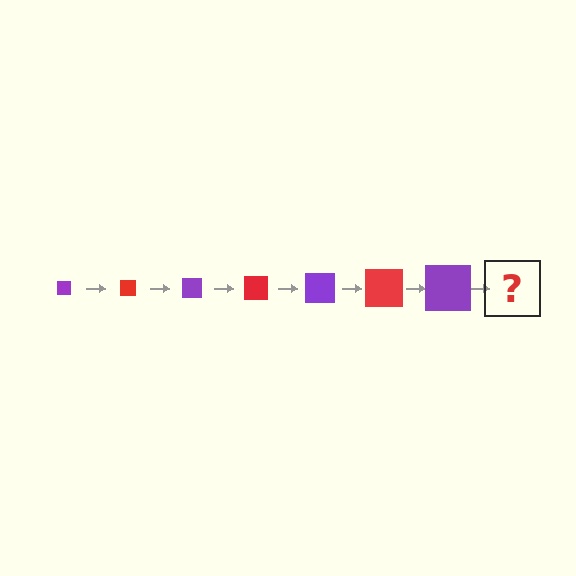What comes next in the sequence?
The next element should be a red square, larger than the previous one.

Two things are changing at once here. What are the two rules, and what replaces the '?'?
The two rules are that the square grows larger each step and the color cycles through purple and red. The '?' should be a red square, larger than the previous one.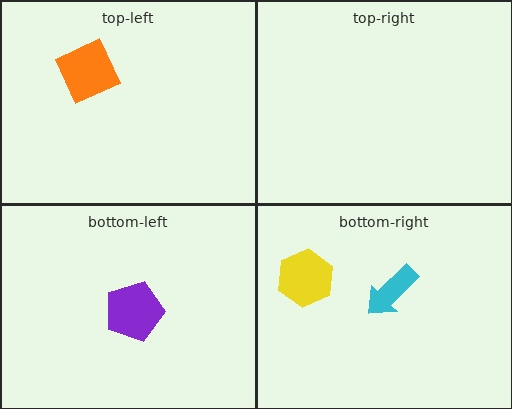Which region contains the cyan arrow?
The bottom-right region.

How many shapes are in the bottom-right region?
2.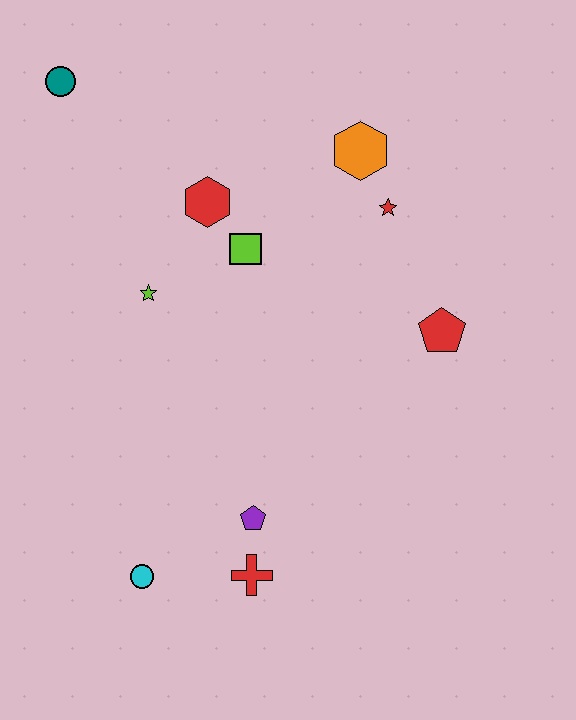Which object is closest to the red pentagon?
The red star is closest to the red pentagon.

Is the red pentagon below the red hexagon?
Yes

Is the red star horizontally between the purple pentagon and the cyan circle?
No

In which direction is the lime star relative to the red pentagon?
The lime star is to the left of the red pentagon.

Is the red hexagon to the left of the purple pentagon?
Yes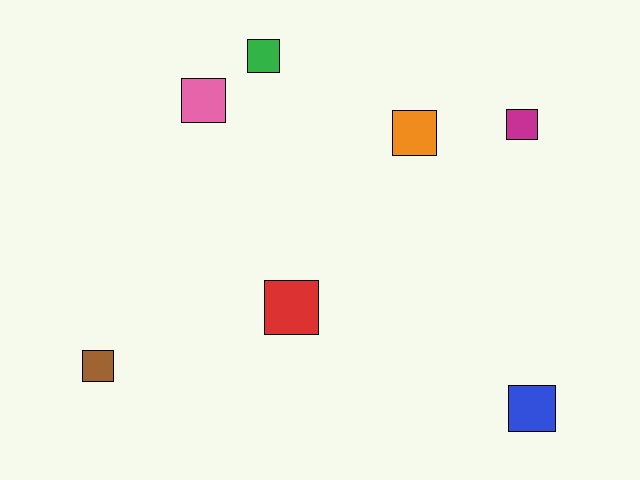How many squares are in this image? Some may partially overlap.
There are 7 squares.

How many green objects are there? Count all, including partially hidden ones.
There is 1 green object.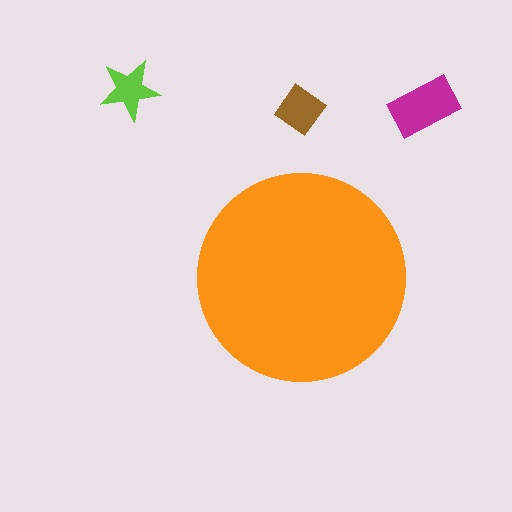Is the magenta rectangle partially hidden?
No, the magenta rectangle is fully visible.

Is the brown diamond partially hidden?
No, the brown diamond is fully visible.